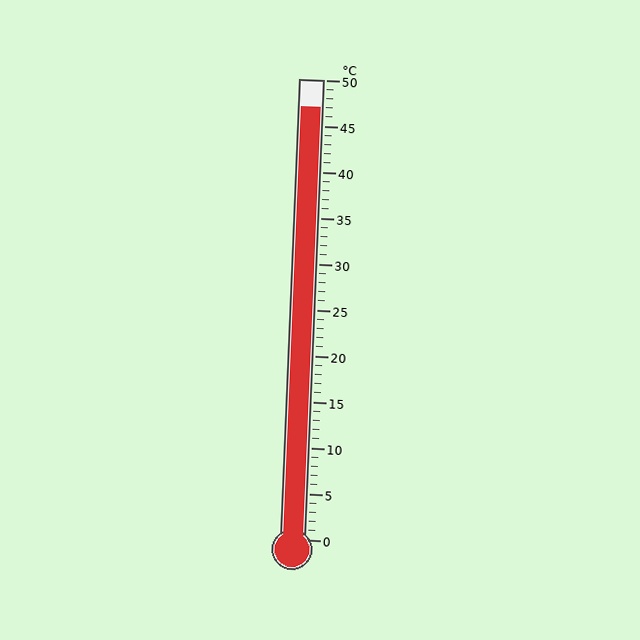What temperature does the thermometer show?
The thermometer shows approximately 47°C.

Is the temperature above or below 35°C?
The temperature is above 35°C.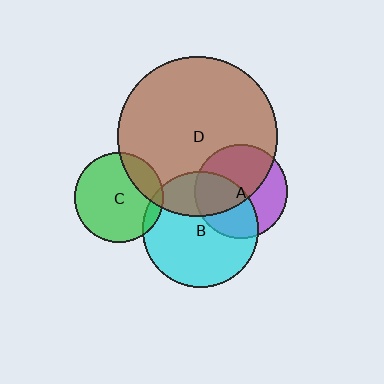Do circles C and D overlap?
Yes.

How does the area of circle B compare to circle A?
Approximately 1.5 times.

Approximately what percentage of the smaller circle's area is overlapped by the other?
Approximately 20%.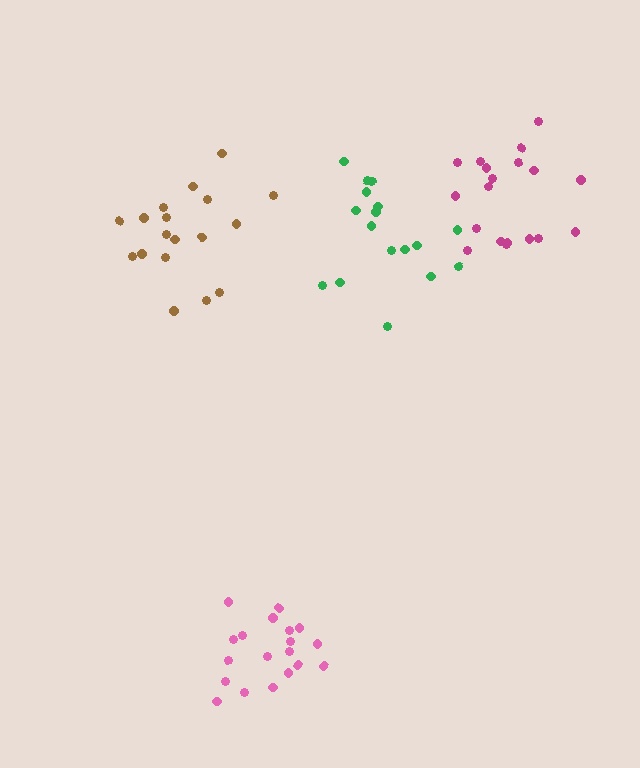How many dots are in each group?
Group 1: 18 dots, Group 2: 17 dots, Group 3: 19 dots, Group 4: 19 dots (73 total).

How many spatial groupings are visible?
There are 4 spatial groupings.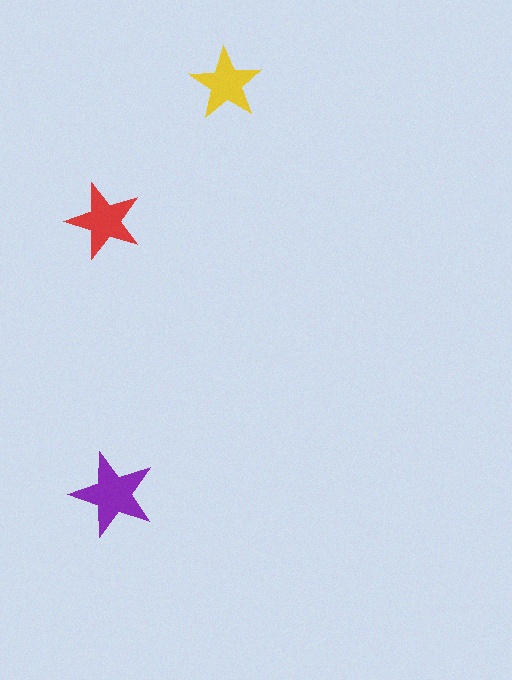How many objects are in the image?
There are 3 objects in the image.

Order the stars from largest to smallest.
the purple one, the red one, the yellow one.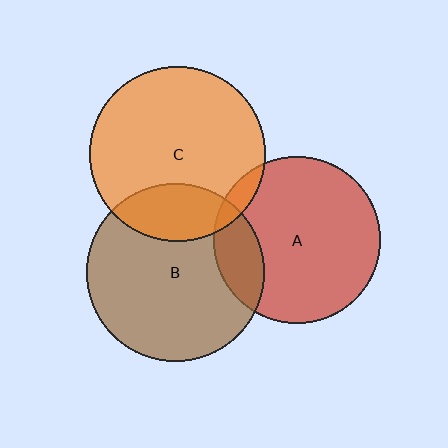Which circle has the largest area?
Circle B (brown).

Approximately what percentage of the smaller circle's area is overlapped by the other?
Approximately 15%.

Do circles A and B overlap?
Yes.